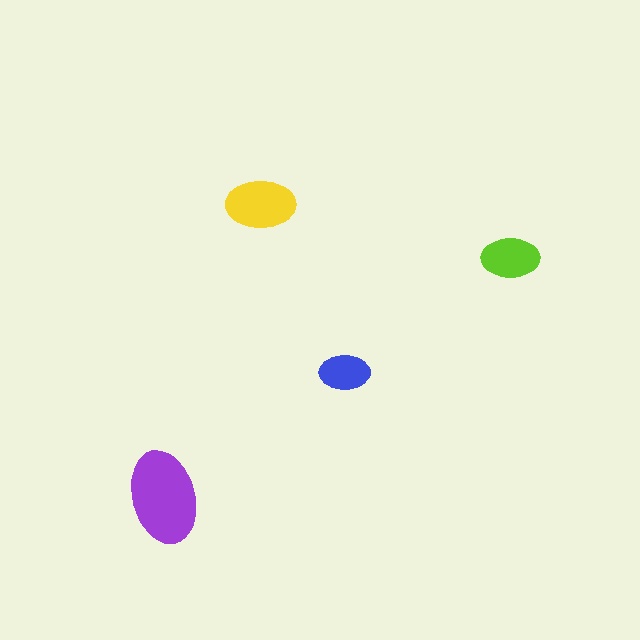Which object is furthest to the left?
The purple ellipse is leftmost.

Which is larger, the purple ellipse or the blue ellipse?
The purple one.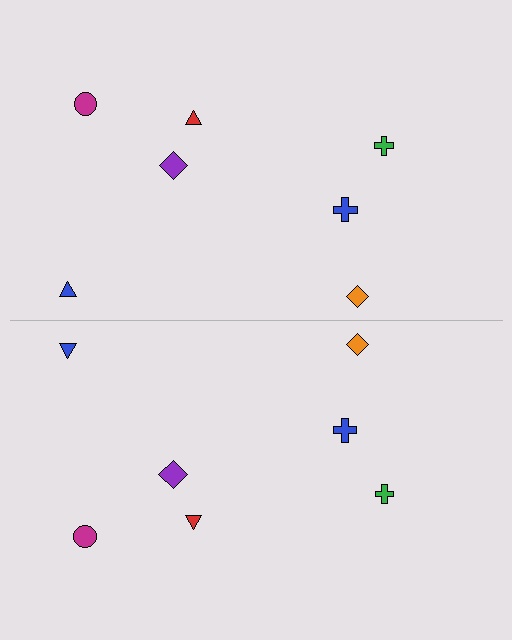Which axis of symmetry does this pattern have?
The pattern has a horizontal axis of symmetry running through the center of the image.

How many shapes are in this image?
There are 14 shapes in this image.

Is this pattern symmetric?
Yes, this pattern has bilateral (reflection) symmetry.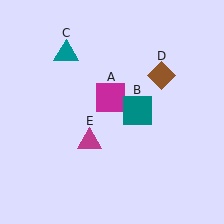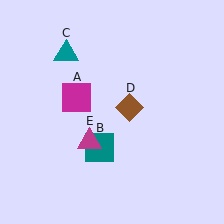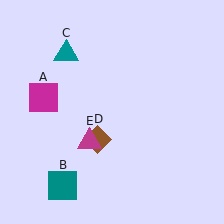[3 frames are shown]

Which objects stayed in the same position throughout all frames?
Teal triangle (object C) and magenta triangle (object E) remained stationary.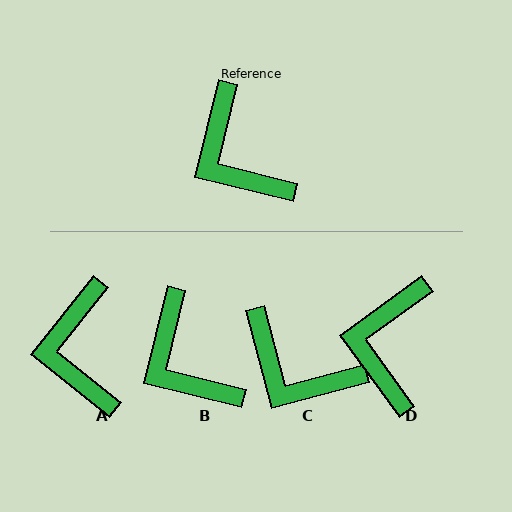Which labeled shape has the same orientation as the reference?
B.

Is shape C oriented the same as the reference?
No, it is off by about 29 degrees.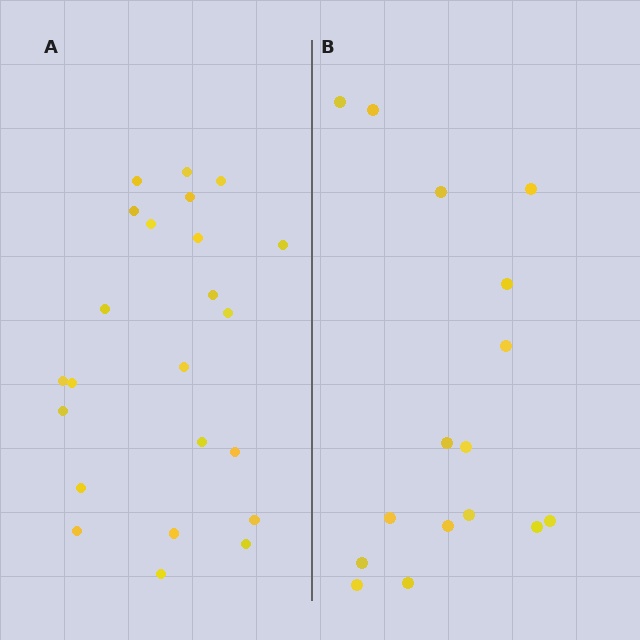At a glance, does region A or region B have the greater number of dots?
Region A (the left region) has more dots.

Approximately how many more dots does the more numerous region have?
Region A has roughly 8 or so more dots than region B.